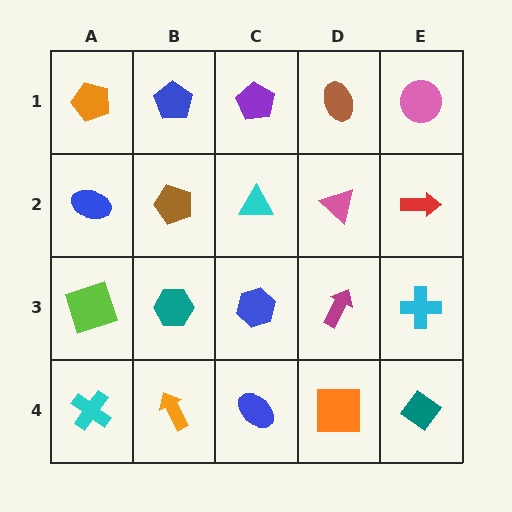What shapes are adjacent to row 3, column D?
A pink triangle (row 2, column D), an orange square (row 4, column D), a blue hexagon (row 3, column C), a cyan cross (row 3, column E).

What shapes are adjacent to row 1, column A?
A blue ellipse (row 2, column A), a blue pentagon (row 1, column B).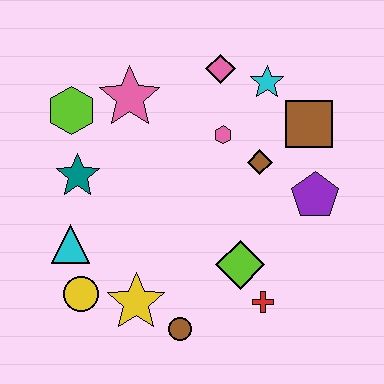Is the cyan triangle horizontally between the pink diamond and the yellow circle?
No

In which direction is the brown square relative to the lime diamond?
The brown square is above the lime diamond.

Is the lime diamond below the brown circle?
No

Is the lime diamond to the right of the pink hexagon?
Yes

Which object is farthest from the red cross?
The lime hexagon is farthest from the red cross.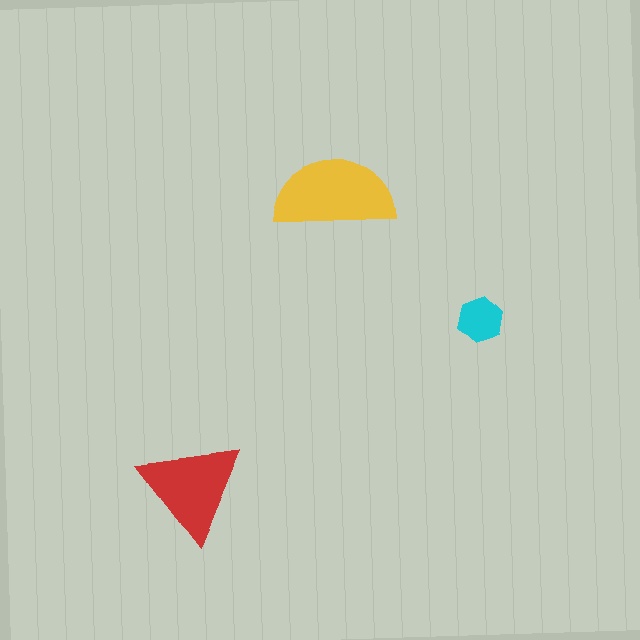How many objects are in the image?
There are 3 objects in the image.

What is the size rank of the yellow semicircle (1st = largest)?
1st.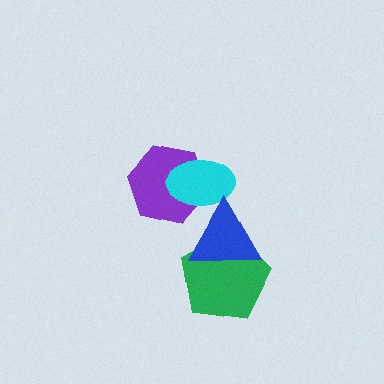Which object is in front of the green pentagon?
The blue triangle is in front of the green pentagon.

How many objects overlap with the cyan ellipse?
2 objects overlap with the cyan ellipse.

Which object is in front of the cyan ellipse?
The blue triangle is in front of the cyan ellipse.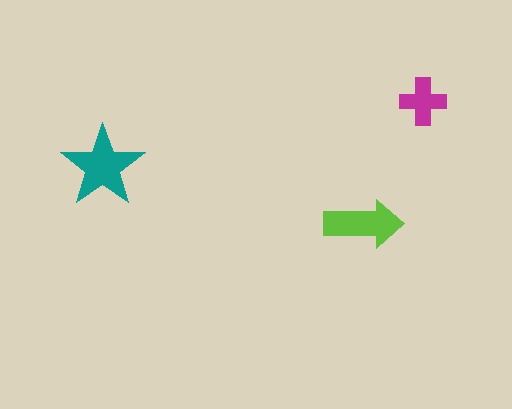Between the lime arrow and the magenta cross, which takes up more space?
The lime arrow.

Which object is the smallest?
The magenta cross.